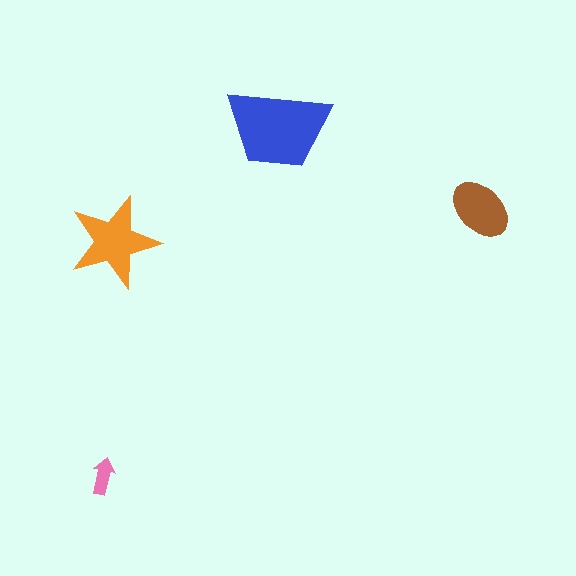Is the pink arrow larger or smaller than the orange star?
Smaller.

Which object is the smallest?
The pink arrow.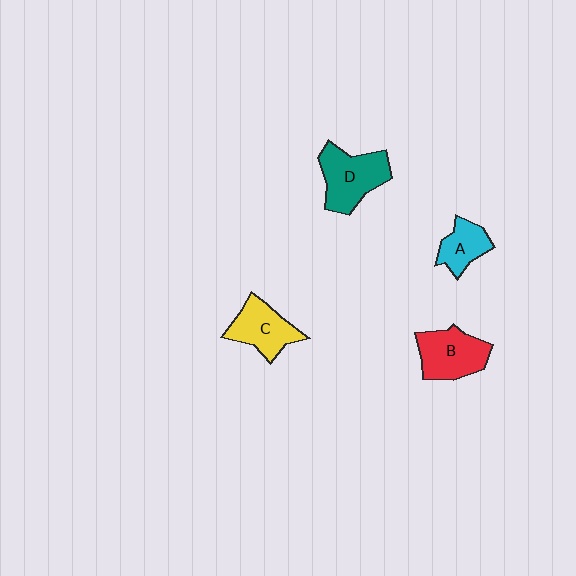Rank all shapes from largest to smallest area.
From largest to smallest: D (teal), B (red), C (yellow), A (cyan).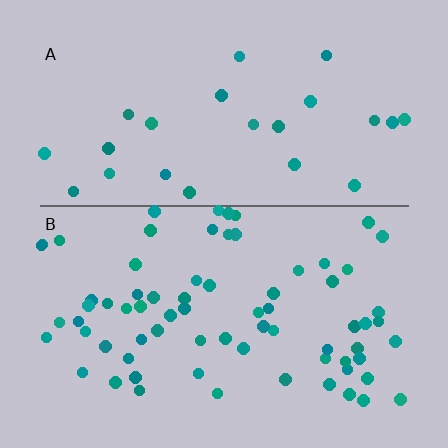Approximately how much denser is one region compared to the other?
Approximately 2.9× — region B over region A.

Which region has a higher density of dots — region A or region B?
B (the bottom).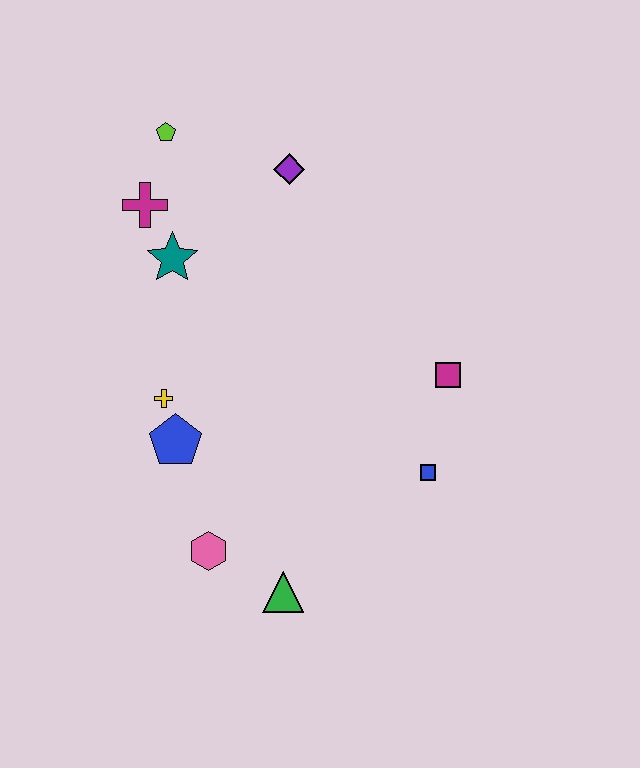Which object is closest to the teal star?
The magenta cross is closest to the teal star.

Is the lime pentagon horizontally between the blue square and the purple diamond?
No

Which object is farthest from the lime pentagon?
The green triangle is farthest from the lime pentagon.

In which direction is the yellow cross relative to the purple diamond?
The yellow cross is below the purple diamond.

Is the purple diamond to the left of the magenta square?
Yes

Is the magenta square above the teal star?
No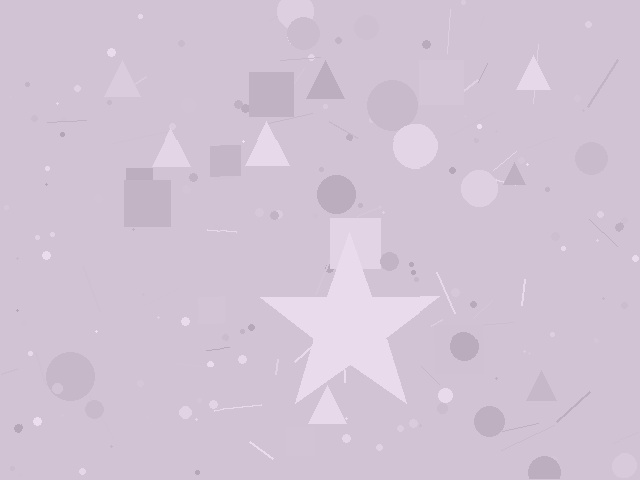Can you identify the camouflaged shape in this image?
The camouflaged shape is a star.